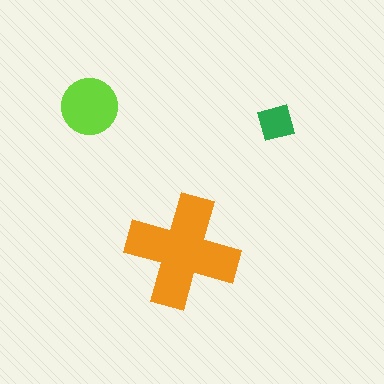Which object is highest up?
The lime circle is topmost.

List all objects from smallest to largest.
The green square, the lime circle, the orange cross.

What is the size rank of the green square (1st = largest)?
3rd.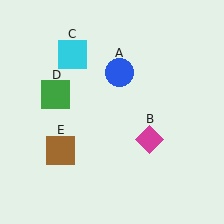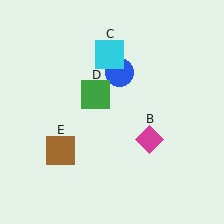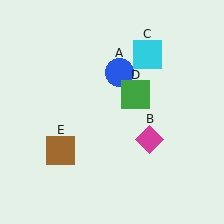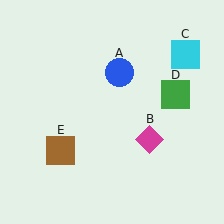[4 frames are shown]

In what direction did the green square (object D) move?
The green square (object D) moved right.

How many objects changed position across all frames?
2 objects changed position: cyan square (object C), green square (object D).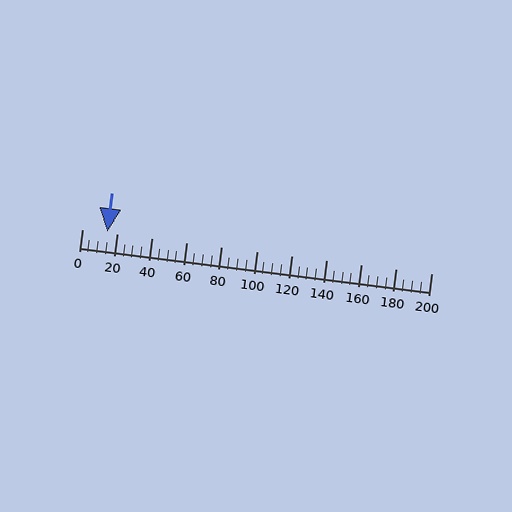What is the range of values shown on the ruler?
The ruler shows values from 0 to 200.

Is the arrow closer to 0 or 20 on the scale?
The arrow is closer to 20.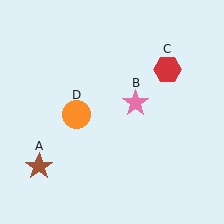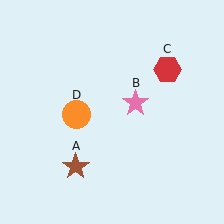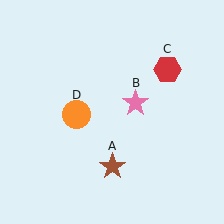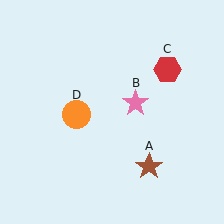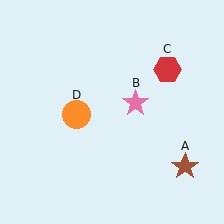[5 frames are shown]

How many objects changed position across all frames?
1 object changed position: brown star (object A).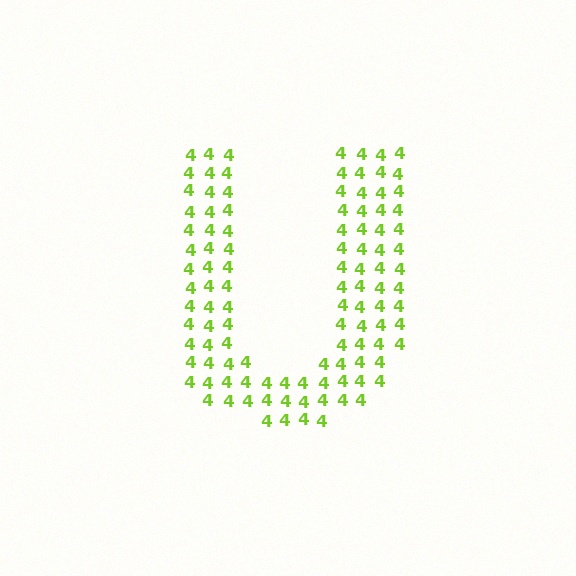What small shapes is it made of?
It is made of small digit 4's.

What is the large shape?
The large shape is the letter U.